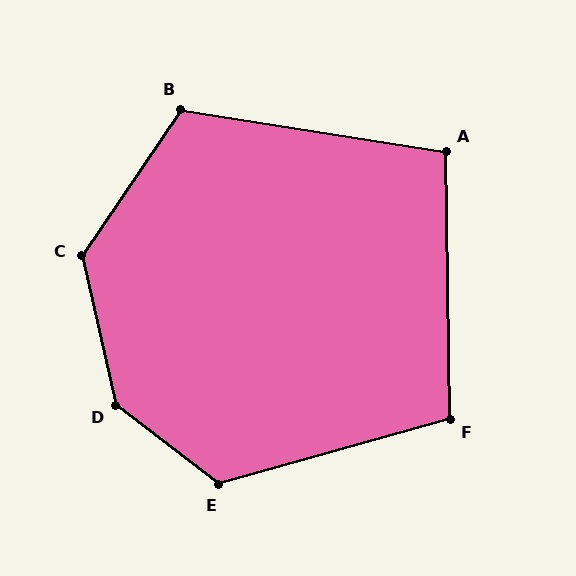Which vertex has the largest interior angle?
D, at approximately 140 degrees.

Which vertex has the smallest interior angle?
A, at approximately 100 degrees.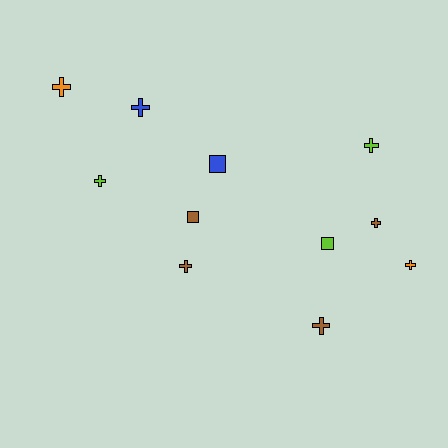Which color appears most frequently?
Brown, with 4 objects.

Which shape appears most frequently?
Cross, with 8 objects.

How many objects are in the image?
There are 11 objects.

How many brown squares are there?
There is 1 brown square.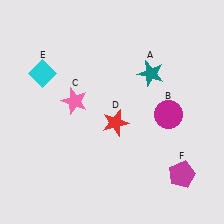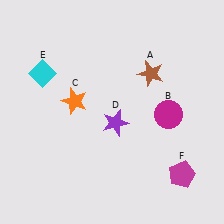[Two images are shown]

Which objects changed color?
A changed from teal to brown. C changed from pink to orange. D changed from red to purple.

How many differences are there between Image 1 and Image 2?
There are 3 differences between the two images.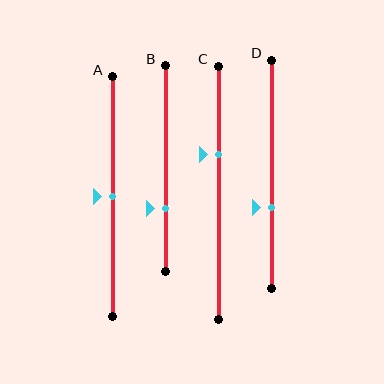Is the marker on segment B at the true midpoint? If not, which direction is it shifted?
No, the marker on segment B is shifted downward by about 19% of the segment length.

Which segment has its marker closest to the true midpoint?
Segment A has its marker closest to the true midpoint.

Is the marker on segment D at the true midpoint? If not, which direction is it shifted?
No, the marker on segment D is shifted downward by about 15% of the segment length.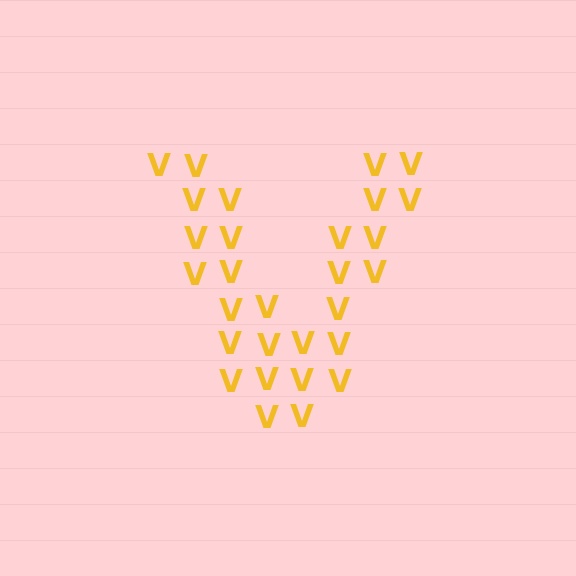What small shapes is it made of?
It is made of small letter V's.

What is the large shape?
The large shape is the letter V.